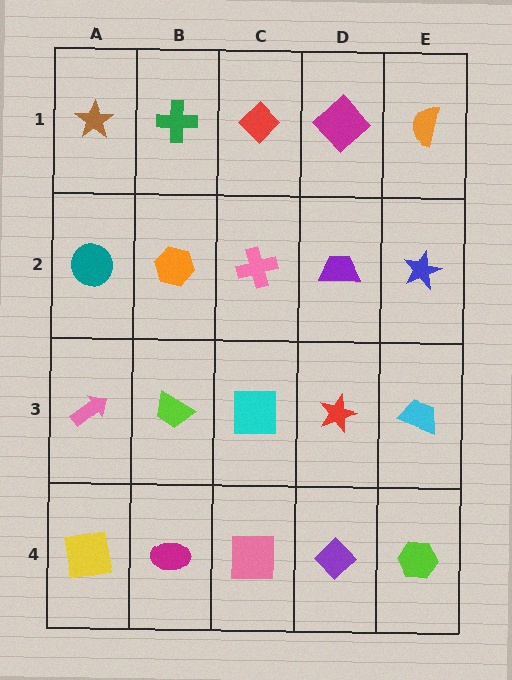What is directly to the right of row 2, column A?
An orange hexagon.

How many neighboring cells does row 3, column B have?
4.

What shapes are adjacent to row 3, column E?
A blue star (row 2, column E), a lime hexagon (row 4, column E), a red star (row 3, column D).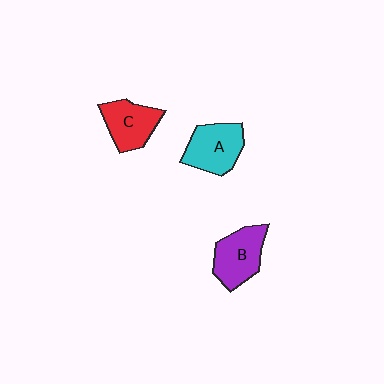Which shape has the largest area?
Shape A (cyan).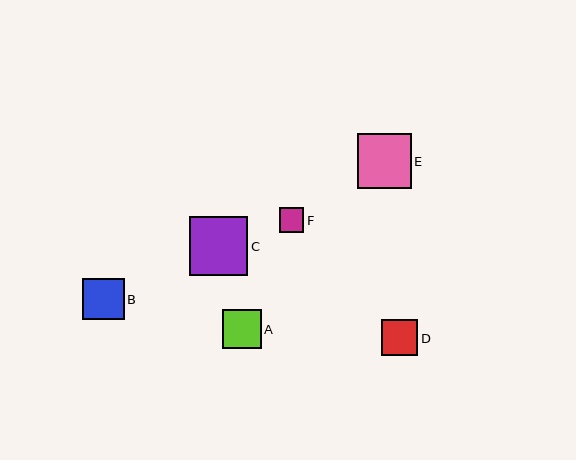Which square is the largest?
Square C is the largest with a size of approximately 59 pixels.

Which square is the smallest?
Square F is the smallest with a size of approximately 24 pixels.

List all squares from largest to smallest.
From largest to smallest: C, E, B, A, D, F.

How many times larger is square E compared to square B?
Square E is approximately 1.3 times the size of square B.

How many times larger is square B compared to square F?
Square B is approximately 1.7 times the size of square F.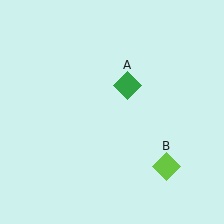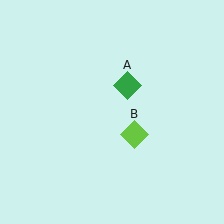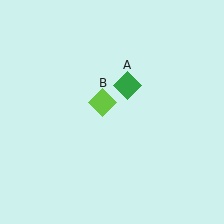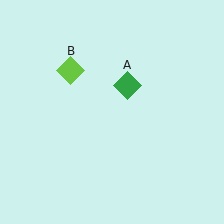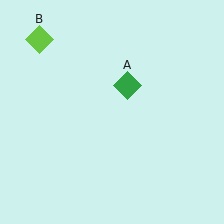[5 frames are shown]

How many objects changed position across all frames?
1 object changed position: lime diamond (object B).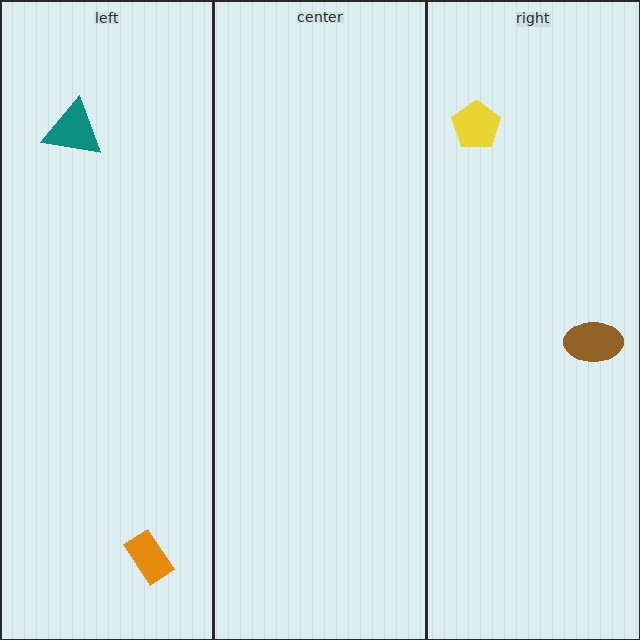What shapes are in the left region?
The teal triangle, the orange rectangle.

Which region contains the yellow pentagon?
The right region.